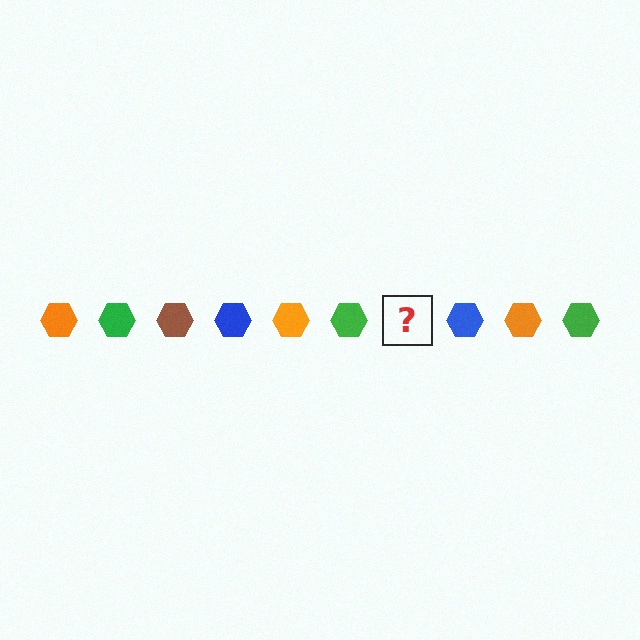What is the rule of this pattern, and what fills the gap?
The rule is that the pattern cycles through orange, green, brown, blue hexagons. The gap should be filled with a brown hexagon.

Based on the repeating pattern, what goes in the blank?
The blank should be a brown hexagon.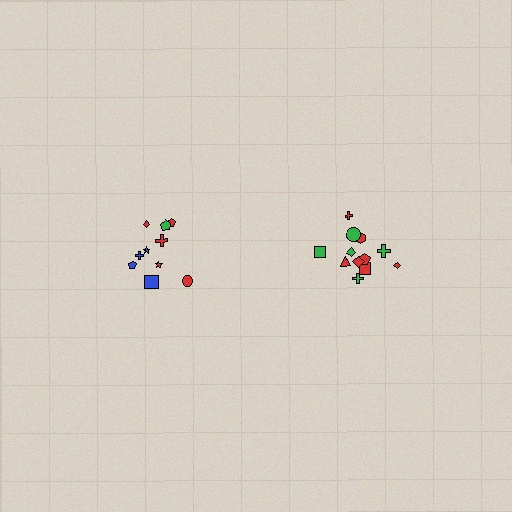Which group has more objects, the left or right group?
The right group.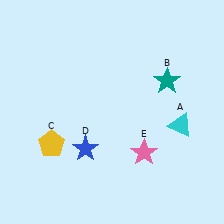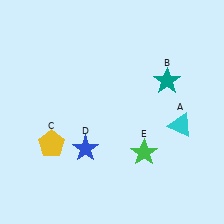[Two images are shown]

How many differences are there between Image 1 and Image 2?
There is 1 difference between the two images.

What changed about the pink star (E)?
In Image 1, E is pink. In Image 2, it changed to green.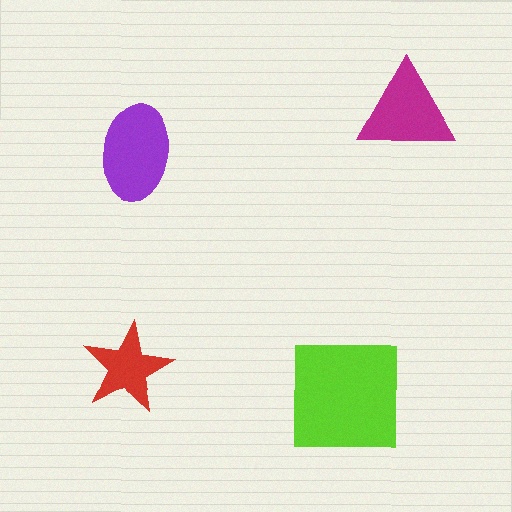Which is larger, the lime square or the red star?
The lime square.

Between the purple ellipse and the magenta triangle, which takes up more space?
The purple ellipse.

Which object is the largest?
The lime square.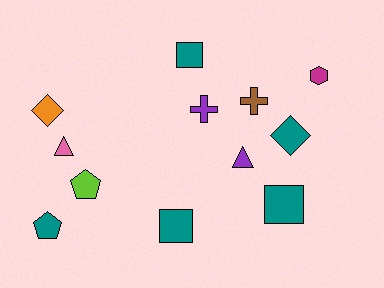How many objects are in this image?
There are 12 objects.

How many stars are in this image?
There are no stars.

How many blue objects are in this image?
There are no blue objects.